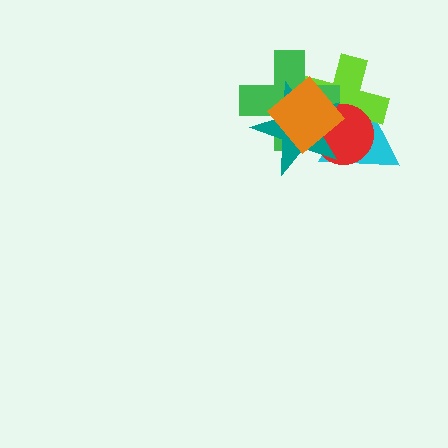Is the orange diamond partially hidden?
No, no other shape covers it.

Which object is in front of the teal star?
The orange diamond is in front of the teal star.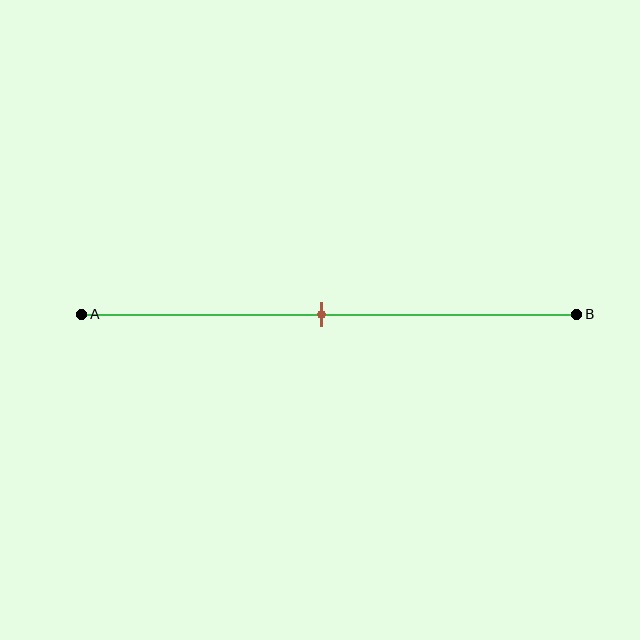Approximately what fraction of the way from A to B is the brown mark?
The brown mark is approximately 50% of the way from A to B.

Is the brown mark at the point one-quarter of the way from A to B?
No, the mark is at about 50% from A, not at the 25% one-quarter point.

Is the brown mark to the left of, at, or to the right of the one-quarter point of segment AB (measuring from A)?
The brown mark is to the right of the one-quarter point of segment AB.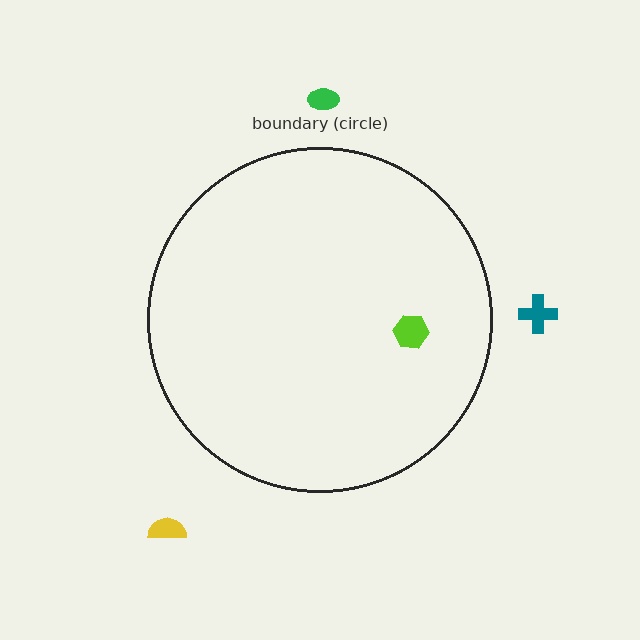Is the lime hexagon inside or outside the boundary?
Inside.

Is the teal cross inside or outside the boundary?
Outside.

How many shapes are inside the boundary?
1 inside, 3 outside.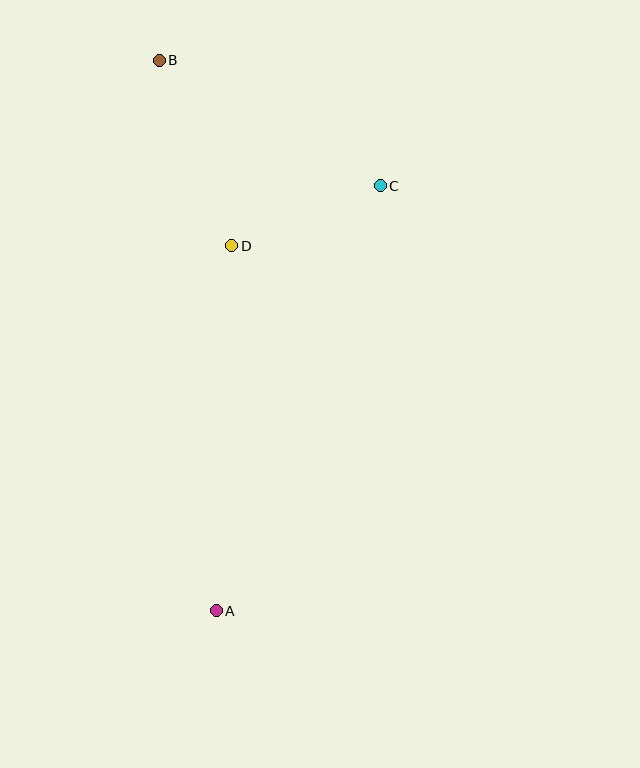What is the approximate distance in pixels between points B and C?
The distance between B and C is approximately 254 pixels.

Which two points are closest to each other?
Points C and D are closest to each other.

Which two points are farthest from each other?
Points A and B are farthest from each other.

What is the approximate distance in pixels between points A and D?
The distance between A and D is approximately 365 pixels.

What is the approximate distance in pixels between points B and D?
The distance between B and D is approximately 199 pixels.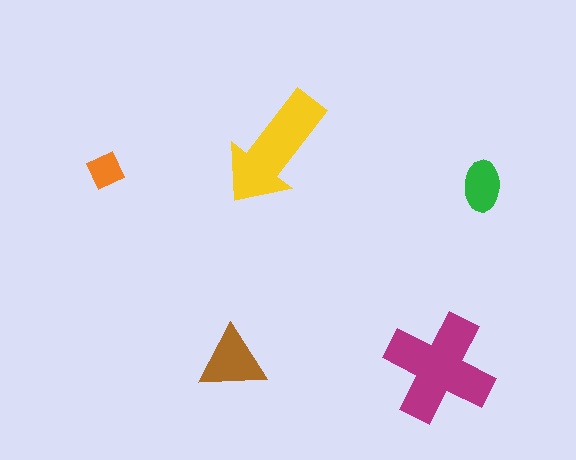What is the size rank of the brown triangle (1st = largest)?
3rd.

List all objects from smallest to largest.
The orange diamond, the green ellipse, the brown triangle, the yellow arrow, the magenta cross.